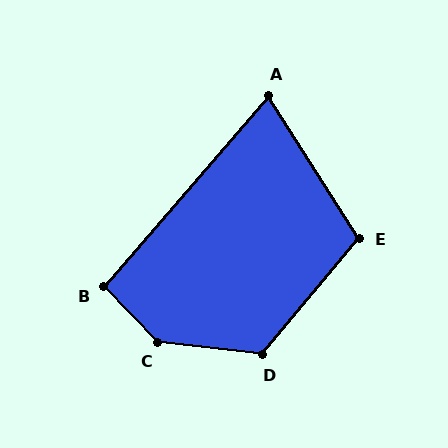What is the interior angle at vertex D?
Approximately 123 degrees (obtuse).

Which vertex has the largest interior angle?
C, at approximately 141 degrees.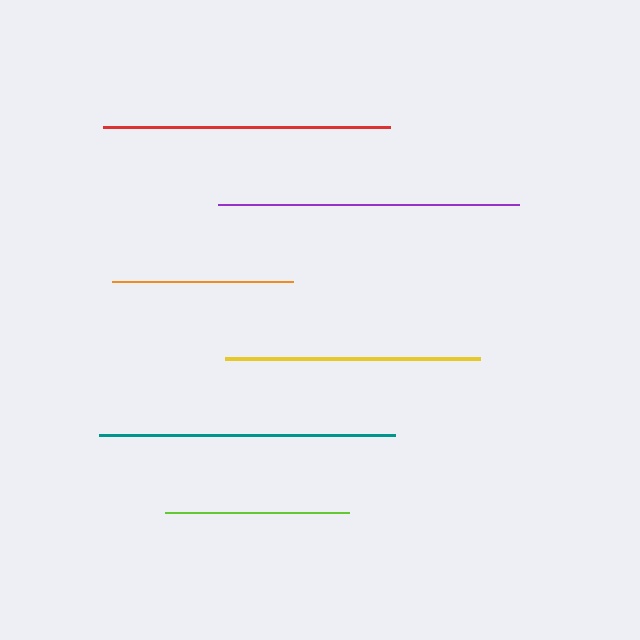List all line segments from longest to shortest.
From longest to shortest: purple, teal, red, yellow, lime, orange.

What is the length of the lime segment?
The lime segment is approximately 184 pixels long.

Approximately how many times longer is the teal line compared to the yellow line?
The teal line is approximately 1.2 times the length of the yellow line.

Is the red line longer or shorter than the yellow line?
The red line is longer than the yellow line.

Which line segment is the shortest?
The orange line is the shortest at approximately 181 pixels.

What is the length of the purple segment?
The purple segment is approximately 300 pixels long.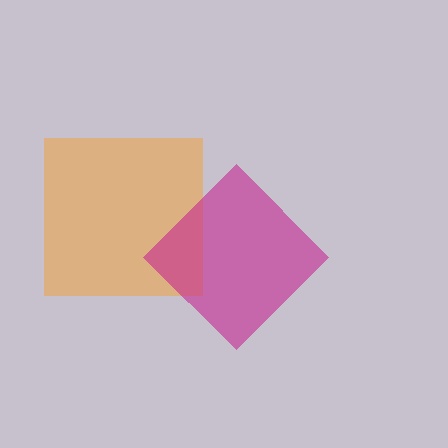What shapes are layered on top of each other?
The layered shapes are: an orange square, a magenta diamond.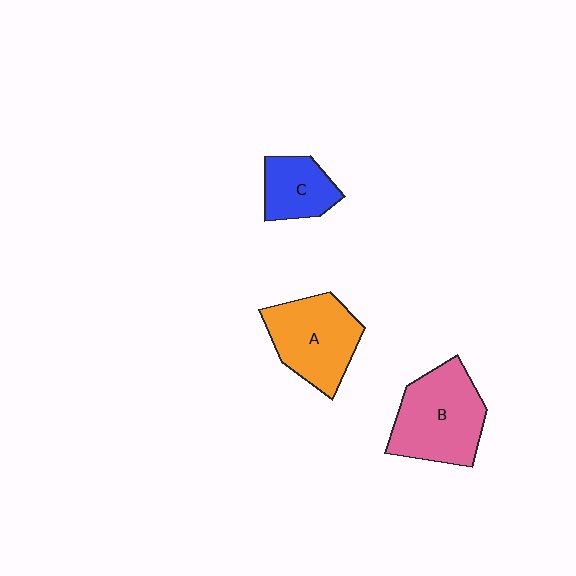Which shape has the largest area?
Shape B (pink).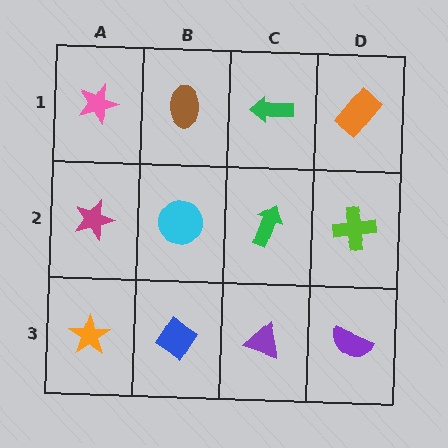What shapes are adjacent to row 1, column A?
A magenta star (row 2, column A), a brown ellipse (row 1, column B).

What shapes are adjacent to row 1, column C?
A green arrow (row 2, column C), a brown ellipse (row 1, column B), an orange rectangle (row 1, column D).